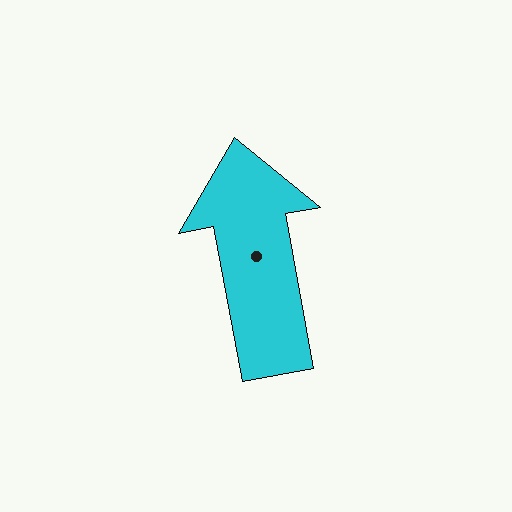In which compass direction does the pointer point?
North.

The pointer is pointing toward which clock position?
Roughly 12 o'clock.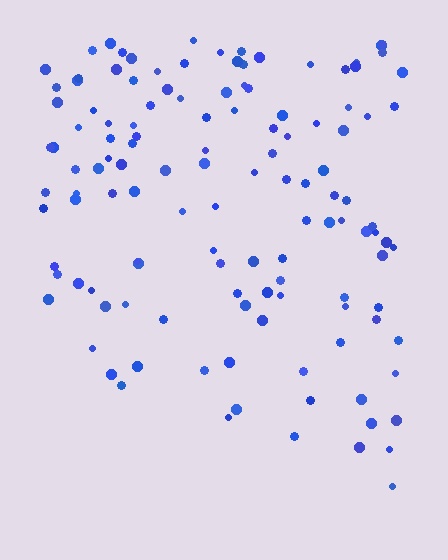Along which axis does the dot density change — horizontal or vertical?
Vertical.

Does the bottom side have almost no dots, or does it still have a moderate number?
Still a moderate number, just noticeably fewer than the top.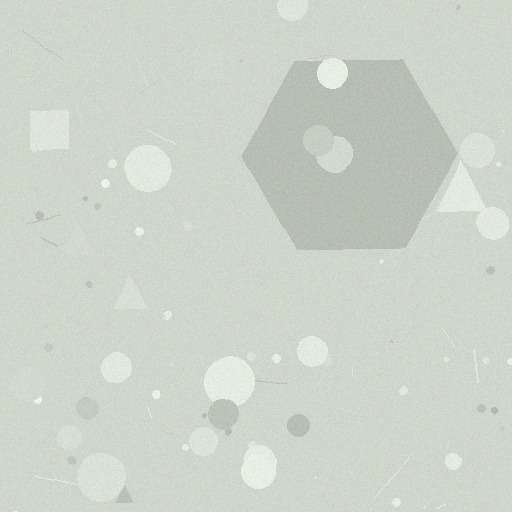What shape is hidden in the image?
A hexagon is hidden in the image.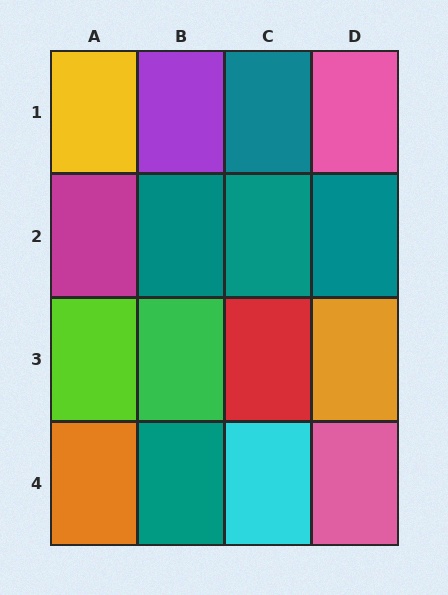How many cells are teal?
5 cells are teal.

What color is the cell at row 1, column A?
Yellow.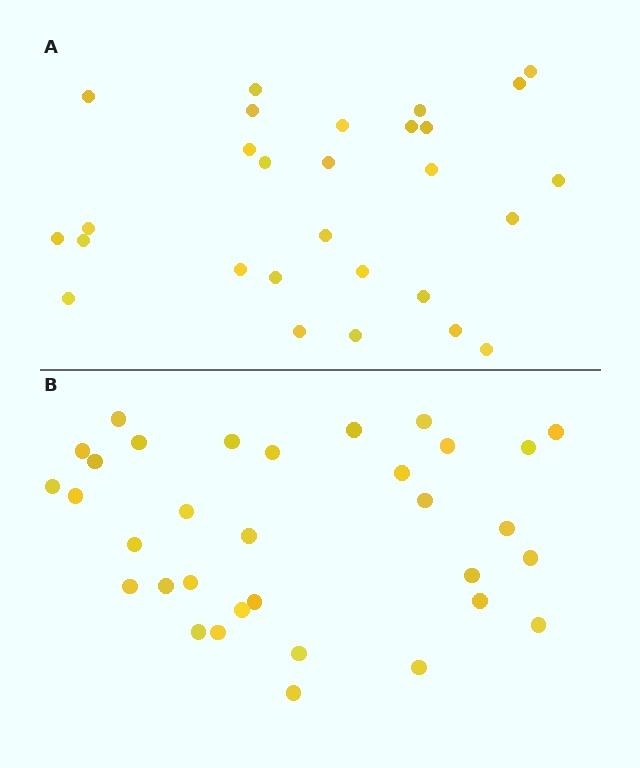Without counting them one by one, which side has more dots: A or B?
Region B (the bottom region) has more dots.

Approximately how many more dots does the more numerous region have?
Region B has about 5 more dots than region A.